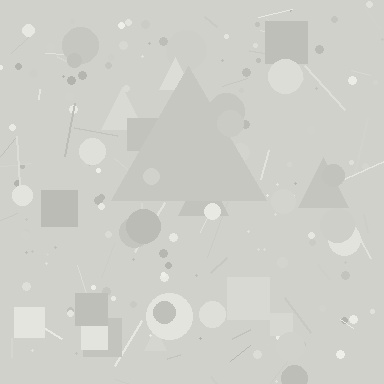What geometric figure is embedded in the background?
A triangle is embedded in the background.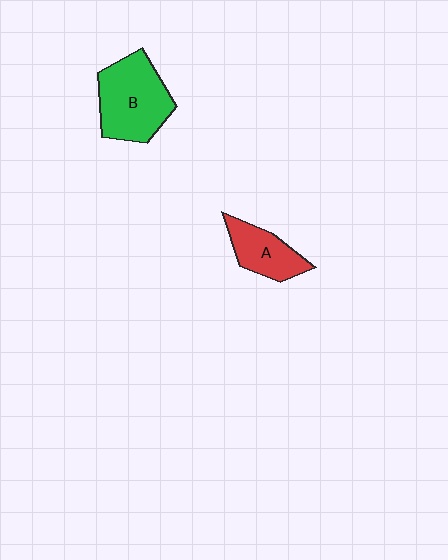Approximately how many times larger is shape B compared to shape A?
Approximately 1.7 times.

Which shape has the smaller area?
Shape A (red).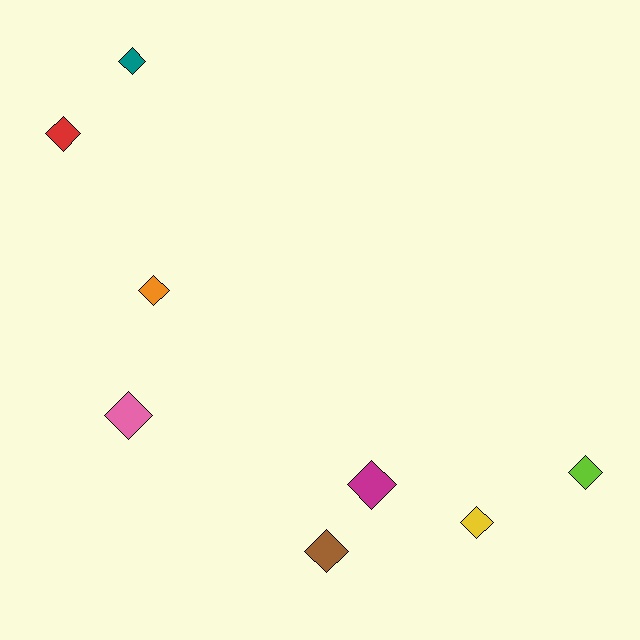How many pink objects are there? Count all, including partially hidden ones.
There is 1 pink object.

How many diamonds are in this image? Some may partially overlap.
There are 8 diamonds.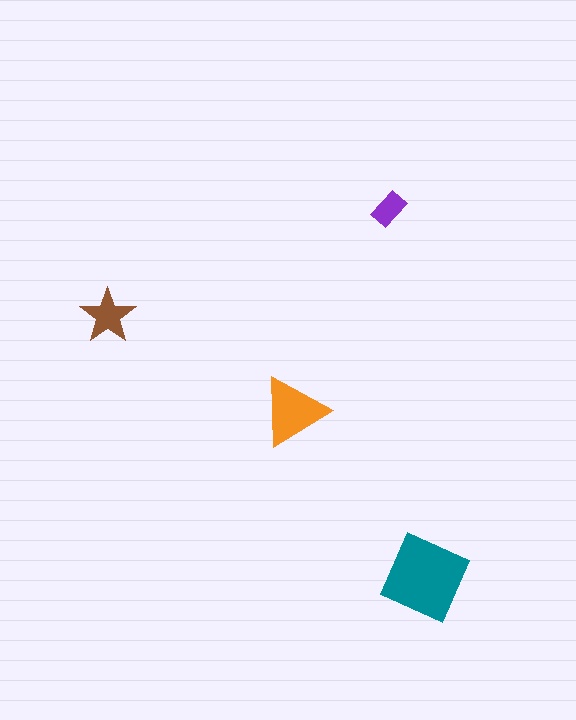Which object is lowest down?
The teal square is bottommost.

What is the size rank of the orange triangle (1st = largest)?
2nd.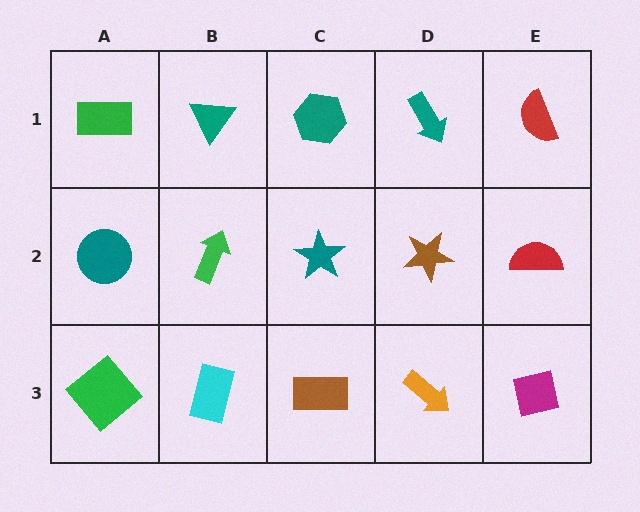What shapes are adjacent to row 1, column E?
A red semicircle (row 2, column E), a teal arrow (row 1, column D).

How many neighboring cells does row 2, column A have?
3.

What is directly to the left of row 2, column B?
A teal circle.